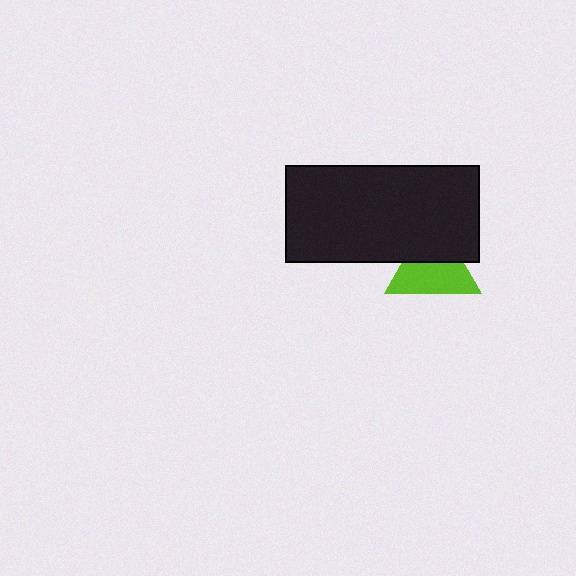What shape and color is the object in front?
The object in front is a black rectangle.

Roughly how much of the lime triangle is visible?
About half of it is visible (roughly 58%).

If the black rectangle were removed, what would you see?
You would see the complete lime triangle.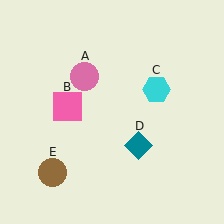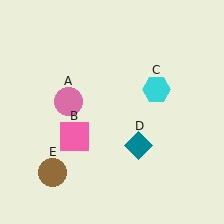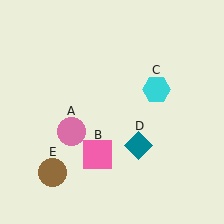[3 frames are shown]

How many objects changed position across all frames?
2 objects changed position: pink circle (object A), pink square (object B).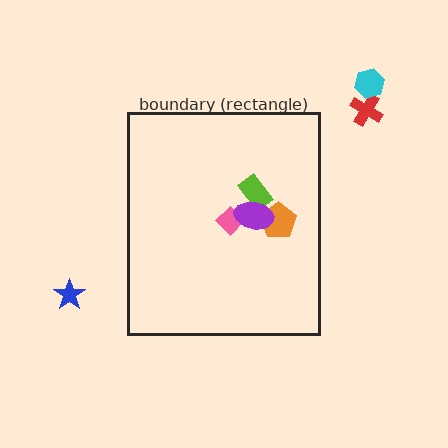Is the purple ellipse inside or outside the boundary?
Inside.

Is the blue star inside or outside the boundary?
Outside.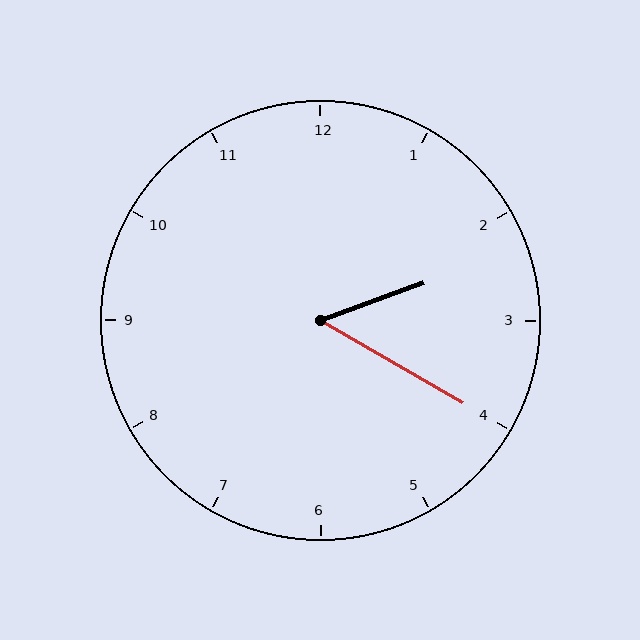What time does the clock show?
2:20.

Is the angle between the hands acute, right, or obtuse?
It is acute.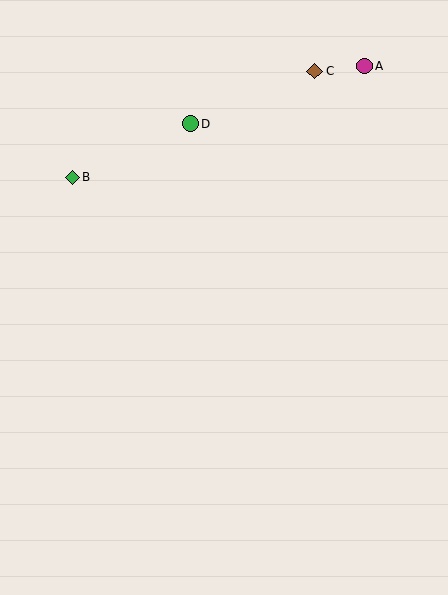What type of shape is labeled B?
Shape B is a green diamond.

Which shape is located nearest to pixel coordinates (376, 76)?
The magenta circle (labeled A) at (364, 66) is nearest to that location.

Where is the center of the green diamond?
The center of the green diamond is at (72, 177).